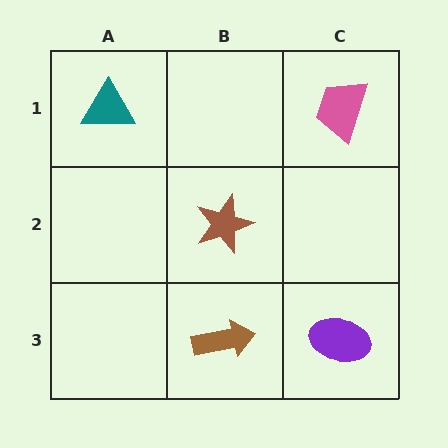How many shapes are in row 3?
2 shapes.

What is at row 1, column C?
A pink trapezoid.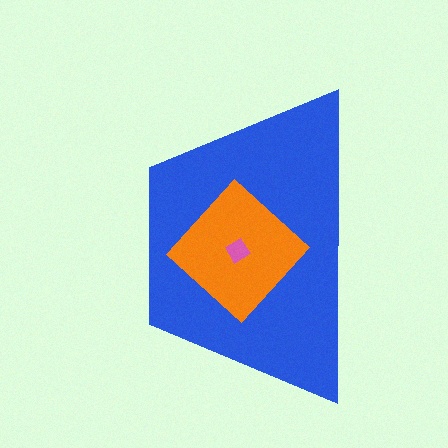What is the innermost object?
The pink diamond.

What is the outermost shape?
The blue trapezoid.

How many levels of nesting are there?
3.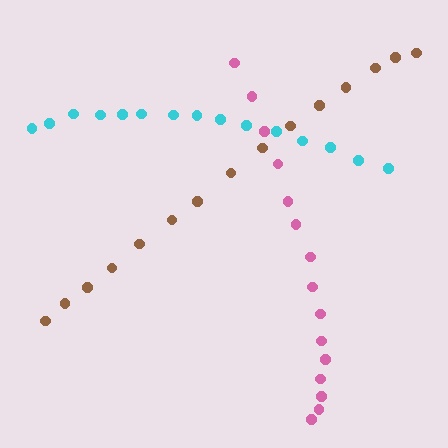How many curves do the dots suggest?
There are 3 distinct paths.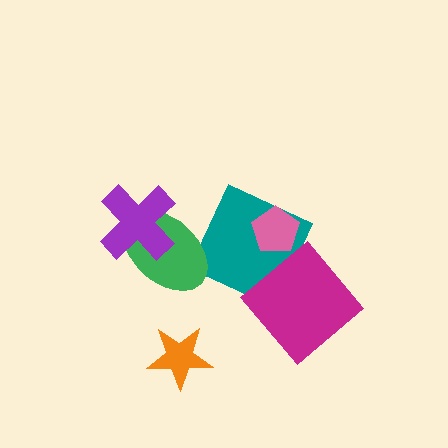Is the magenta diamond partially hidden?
No, no other shape covers it.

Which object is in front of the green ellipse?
The purple cross is in front of the green ellipse.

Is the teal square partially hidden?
Yes, it is partially covered by another shape.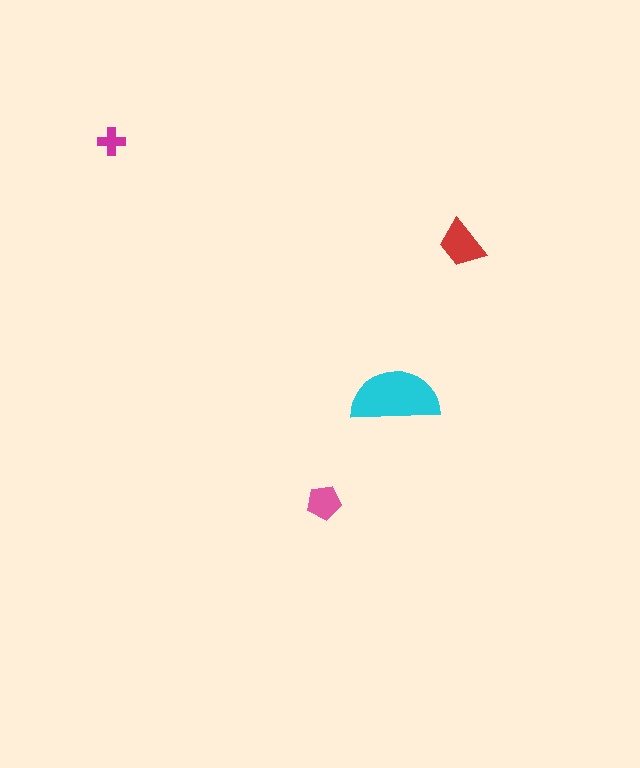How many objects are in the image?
There are 4 objects in the image.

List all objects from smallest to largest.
The magenta cross, the pink pentagon, the red trapezoid, the cyan semicircle.